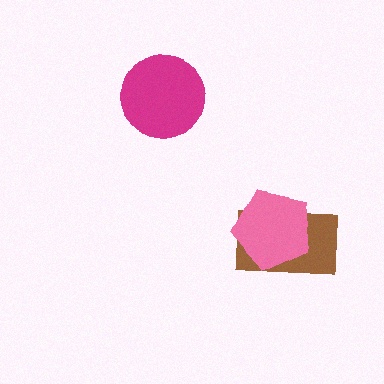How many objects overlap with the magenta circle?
0 objects overlap with the magenta circle.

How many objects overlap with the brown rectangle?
1 object overlaps with the brown rectangle.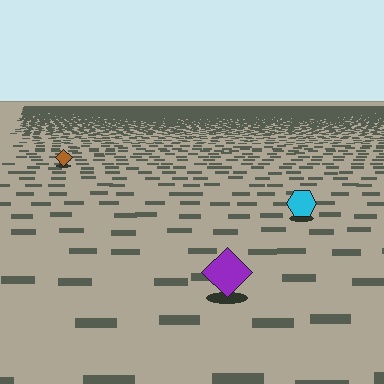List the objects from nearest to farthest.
From nearest to farthest: the purple diamond, the cyan hexagon, the brown diamond.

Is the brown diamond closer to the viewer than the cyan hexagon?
No. The cyan hexagon is closer — you can tell from the texture gradient: the ground texture is coarser near it.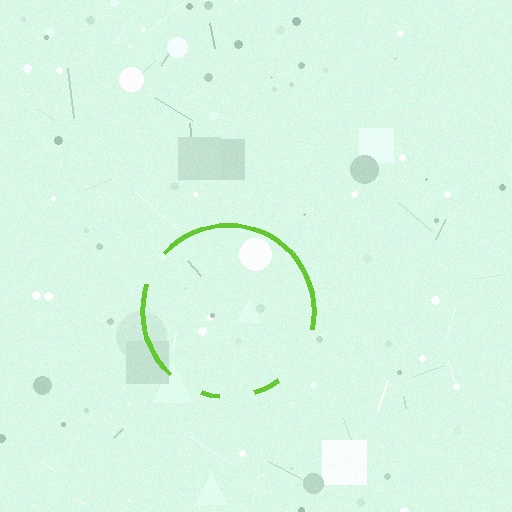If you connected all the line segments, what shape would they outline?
They would outline a circle.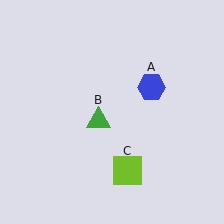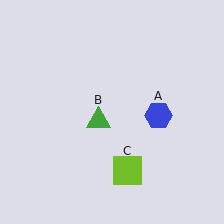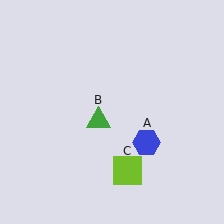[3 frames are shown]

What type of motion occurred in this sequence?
The blue hexagon (object A) rotated clockwise around the center of the scene.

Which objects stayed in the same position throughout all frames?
Green triangle (object B) and lime square (object C) remained stationary.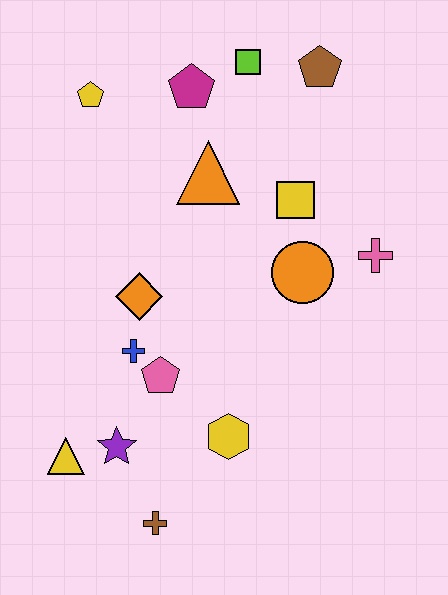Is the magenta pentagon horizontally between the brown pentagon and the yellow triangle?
Yes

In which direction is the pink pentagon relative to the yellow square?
The pink pentagon is below the yellow square.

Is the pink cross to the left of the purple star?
No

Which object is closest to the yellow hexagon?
The pink pentagon is closest to the yellow hexagon.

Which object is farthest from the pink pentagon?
The brown pentagon is farthest from the pink pentagon.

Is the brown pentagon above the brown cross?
Yes